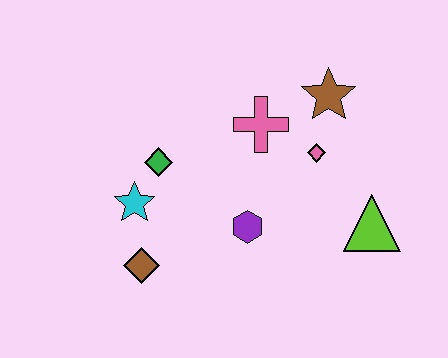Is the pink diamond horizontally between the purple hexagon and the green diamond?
No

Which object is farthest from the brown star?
The brown diamond is farthest from the brown star.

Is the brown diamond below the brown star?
Yes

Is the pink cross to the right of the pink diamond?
No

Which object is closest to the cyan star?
The green diamond is closest to the cyan star.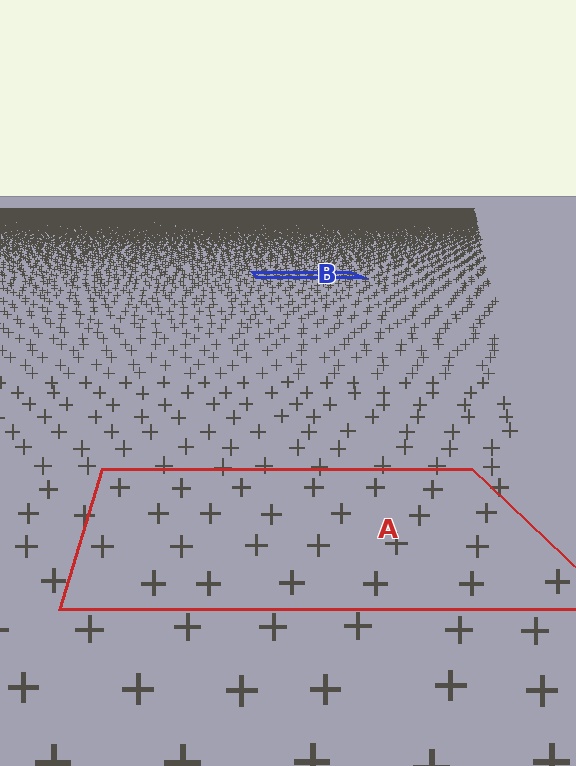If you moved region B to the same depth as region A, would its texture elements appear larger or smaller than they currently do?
They would appear larger. At a closer depth, the same texture elements are projected at a bigger on-screen size.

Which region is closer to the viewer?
Region A is closer. The texture elements there are larger and more spread out.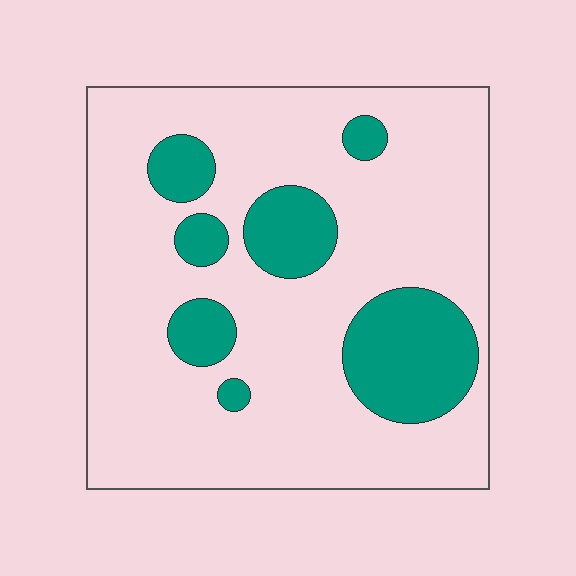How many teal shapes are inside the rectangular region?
7.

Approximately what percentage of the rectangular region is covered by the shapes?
Approximately 20%.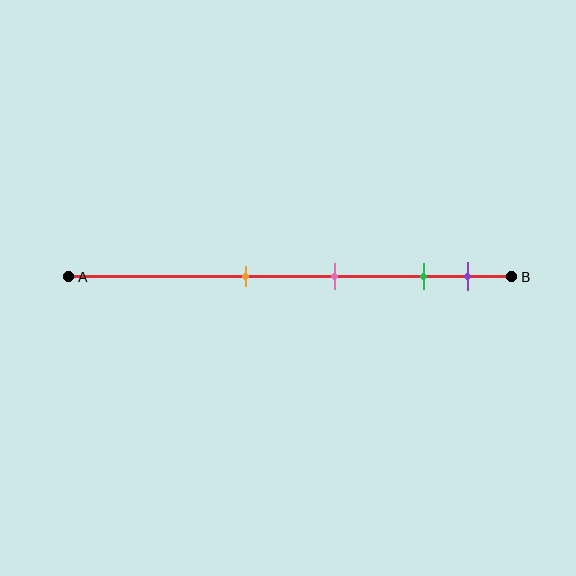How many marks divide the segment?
There are 4 marks dividing the segment.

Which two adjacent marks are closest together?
The green and purple marks are the closest adjacent pair.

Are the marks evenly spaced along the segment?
No, the marks are not evenly spaced.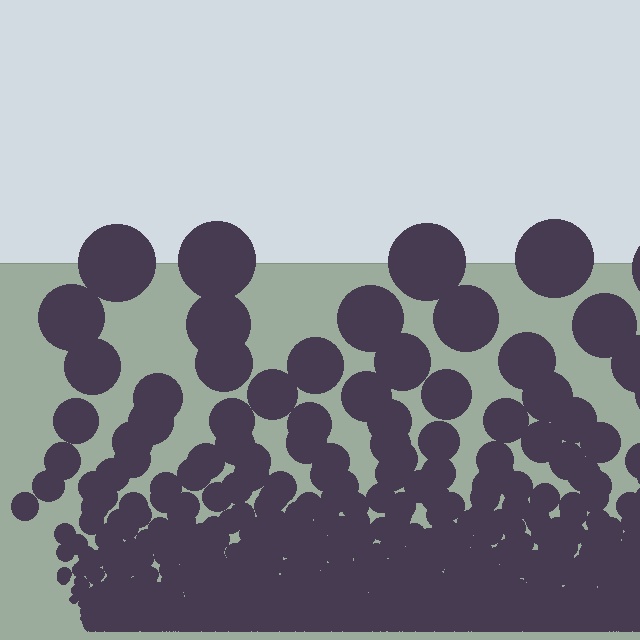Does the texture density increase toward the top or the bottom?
Density increases toward the bottom.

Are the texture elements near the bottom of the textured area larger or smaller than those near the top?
Smaller. The gradient is inverted — elements near the bottom are smaller and denser.